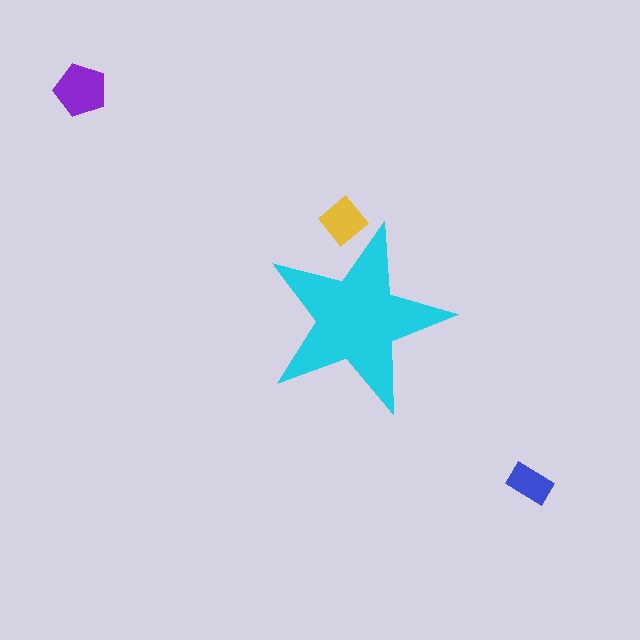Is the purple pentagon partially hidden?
No, the purple pentagon is fully visible.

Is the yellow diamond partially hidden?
Yes, the yellow diamond is partially hidden behind the cyan star.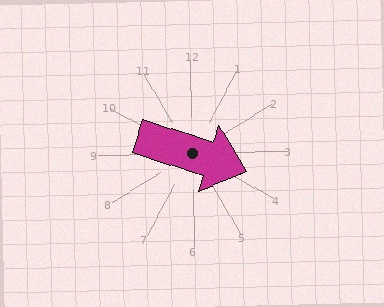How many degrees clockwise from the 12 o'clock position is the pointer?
Approximately 109 degrees.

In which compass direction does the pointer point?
East.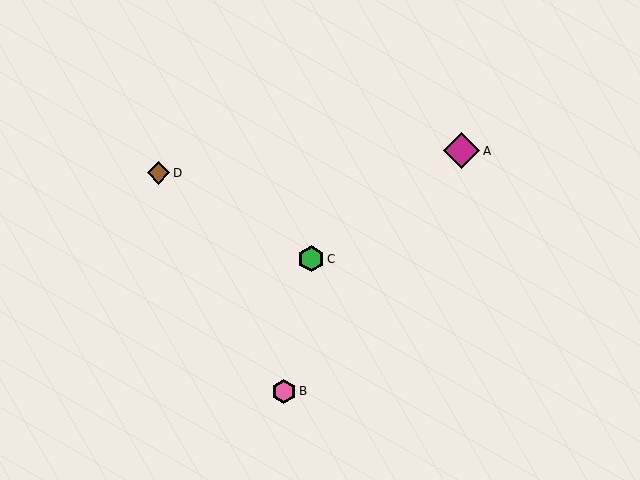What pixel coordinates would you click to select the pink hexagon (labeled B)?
Click at (284, 391) to select the pink hexagon B.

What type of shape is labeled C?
Shape C is a green hexagon.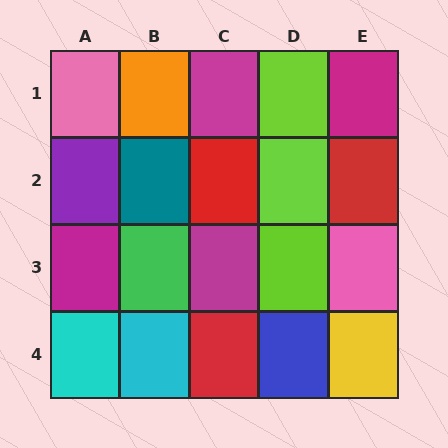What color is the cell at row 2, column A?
Purple.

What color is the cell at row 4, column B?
Cyan.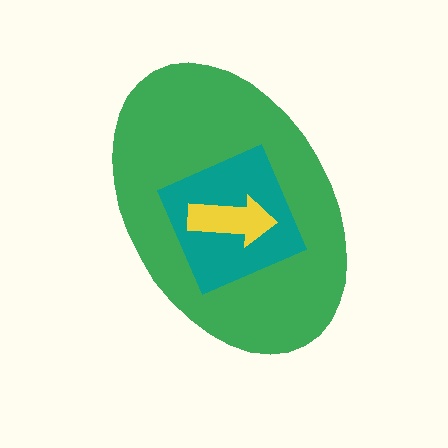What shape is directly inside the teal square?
The yellow arrow.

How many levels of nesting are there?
3.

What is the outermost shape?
The green ellipse.